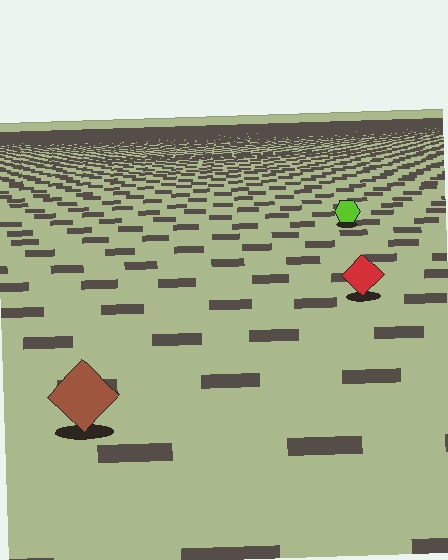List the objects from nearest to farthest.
From nearest to farthest: the brown diamond, the red diamond, the lime hexagon.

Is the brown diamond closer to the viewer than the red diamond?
Yes. The brown diamond is closer — you can tell from the texture gradient: the ground texture is coarser near it.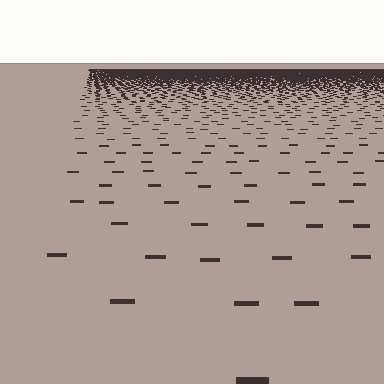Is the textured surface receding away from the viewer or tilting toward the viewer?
The surface is receding away from the viewer. Texture elements get smaller and denser toward the top.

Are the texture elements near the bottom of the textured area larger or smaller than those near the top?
Larger. Near the bottom, elements are closer to the viewer and appear at a bigger on-screen size.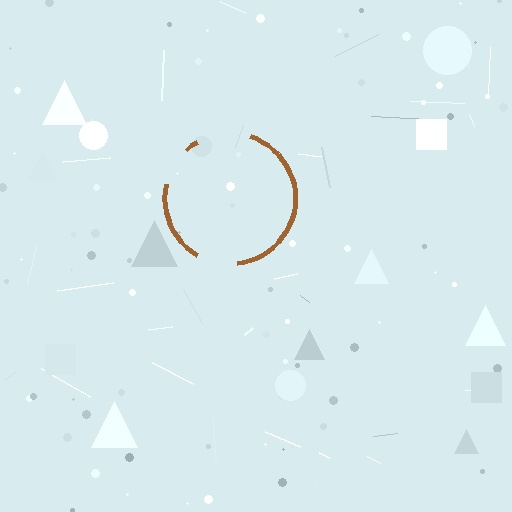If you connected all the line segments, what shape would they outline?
They would outline a circle.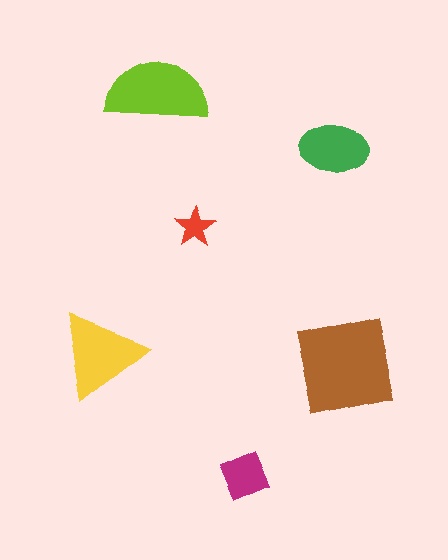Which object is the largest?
The brown square.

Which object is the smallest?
The red star.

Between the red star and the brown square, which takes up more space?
The brown square.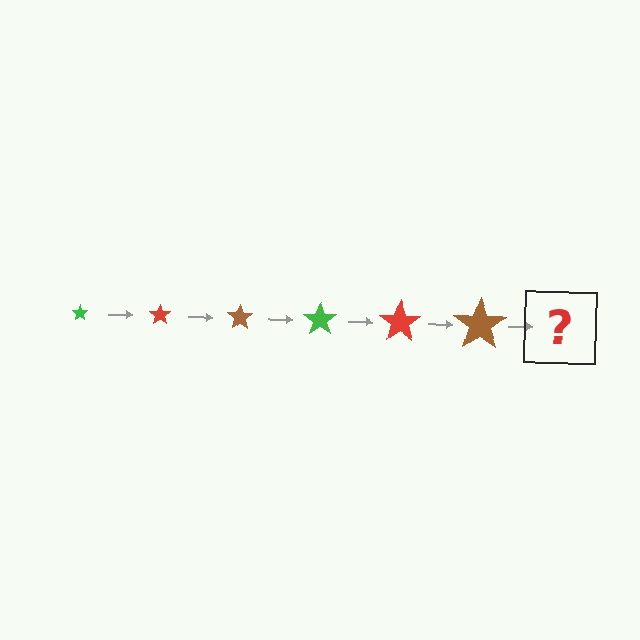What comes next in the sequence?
The next element should be a green star, larger than the previous one.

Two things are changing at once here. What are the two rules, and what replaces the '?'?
The two rules are that the star grows larger each step and the color cycles through green, red, and brown. The '?' should be a green star, larger than the previous one.